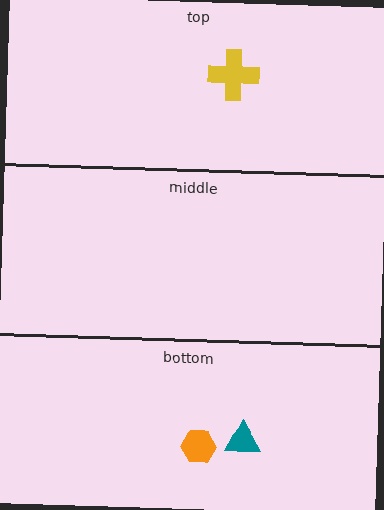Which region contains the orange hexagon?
The bottom region.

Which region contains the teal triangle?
The bottom region.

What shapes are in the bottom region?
The teal triangle, the orange hexagon.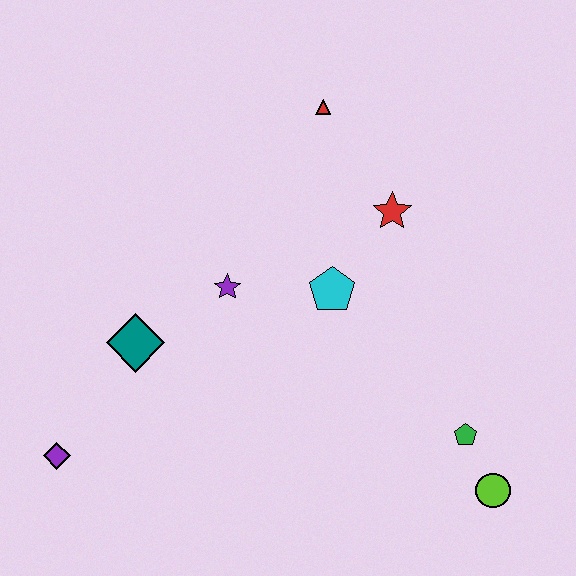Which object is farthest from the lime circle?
The purple diamond is farthest from the lime circle.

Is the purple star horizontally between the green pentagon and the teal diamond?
Yes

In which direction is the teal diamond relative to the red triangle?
The teal diamond is below the red triangle.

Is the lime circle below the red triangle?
Yes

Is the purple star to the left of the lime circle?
Yes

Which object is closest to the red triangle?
The red star is closest to the red triangle.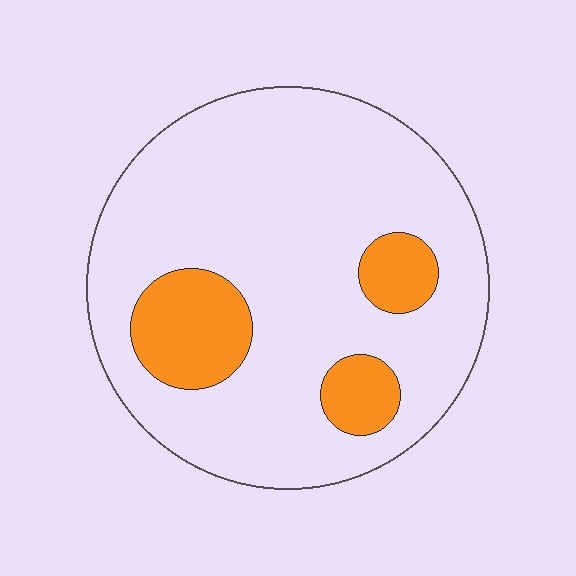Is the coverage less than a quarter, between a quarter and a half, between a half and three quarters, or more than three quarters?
Less than a quarter.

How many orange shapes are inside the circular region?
3.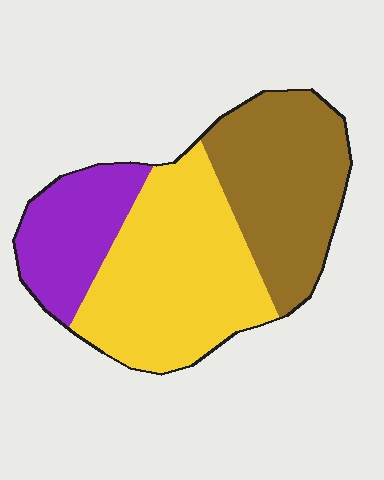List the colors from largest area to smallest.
From largest to smallest: yellow, brown, purple.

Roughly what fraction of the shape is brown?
Brown takes up between a quarter and a half of the shape.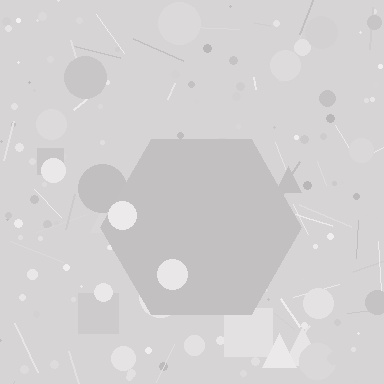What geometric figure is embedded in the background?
A hexagon is embedded in the background.